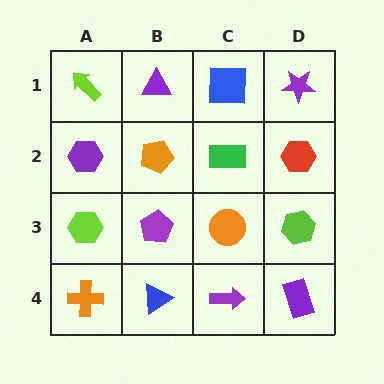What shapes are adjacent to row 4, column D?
A lime hexagon (row 3, column D), a purple arrow (row 4, column C).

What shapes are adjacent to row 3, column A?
A purple hexagon (row 2, column A), an orange cross (row 4, column A), a purple pentagon (row 3, column B).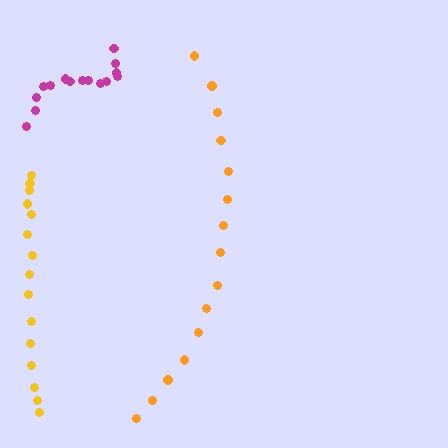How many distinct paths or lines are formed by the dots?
There are 3 distinct paths.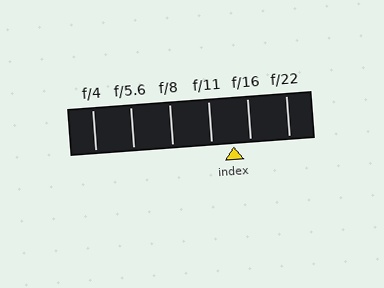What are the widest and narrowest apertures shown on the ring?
The widest aperture shown is f/4 and the narrowest is f/22.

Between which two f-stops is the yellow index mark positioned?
The index mark is between f/11 and f/16.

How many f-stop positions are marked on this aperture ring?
There are 6 f-stop positions marked.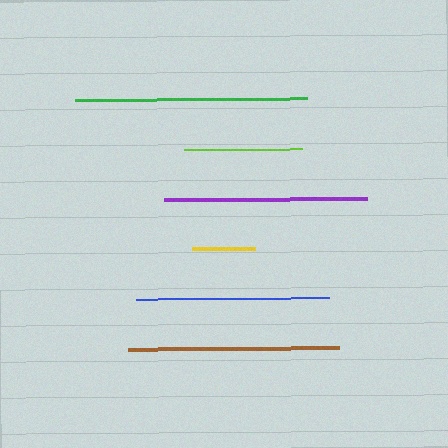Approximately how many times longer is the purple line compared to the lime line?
The purple line is approximately 1.7 times the length of the lime line.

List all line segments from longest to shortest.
From longest to shortest: green, brown, purple, blue, lime, yellow.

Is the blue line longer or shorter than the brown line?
The brown line is longer than the blue line.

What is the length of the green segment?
The green segment is approximately 232 pixels long.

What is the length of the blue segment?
The blue segment is approximately 193 pixels long.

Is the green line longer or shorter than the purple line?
The green line is longer than the purple line.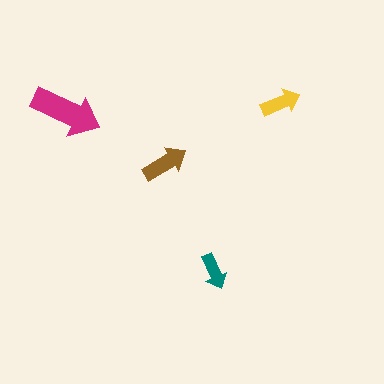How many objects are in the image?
There are 4 objects in the image.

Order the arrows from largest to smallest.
the magenta one, the brown one, the yellow one, the teal one.